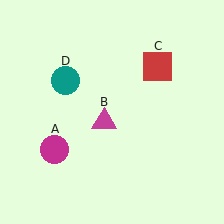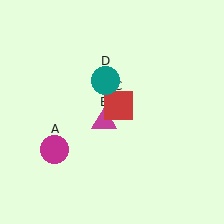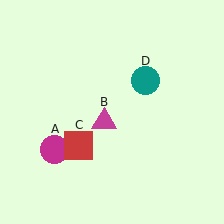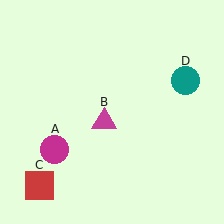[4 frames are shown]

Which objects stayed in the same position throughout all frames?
Magenta circle (object A) and magenta triangle (object B) remained stationary.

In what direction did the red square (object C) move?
The red square (object C) moved down and to the left.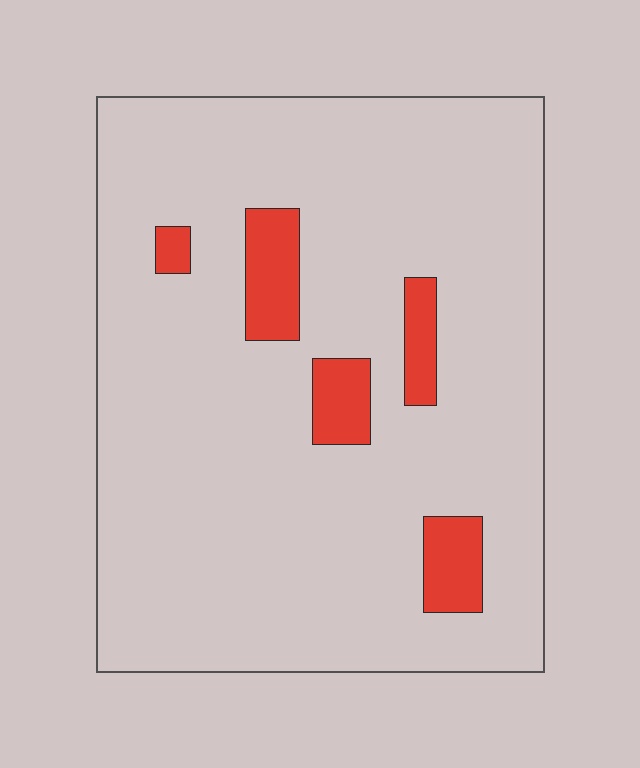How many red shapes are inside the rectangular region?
5.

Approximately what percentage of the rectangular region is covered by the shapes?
Approximately 10%.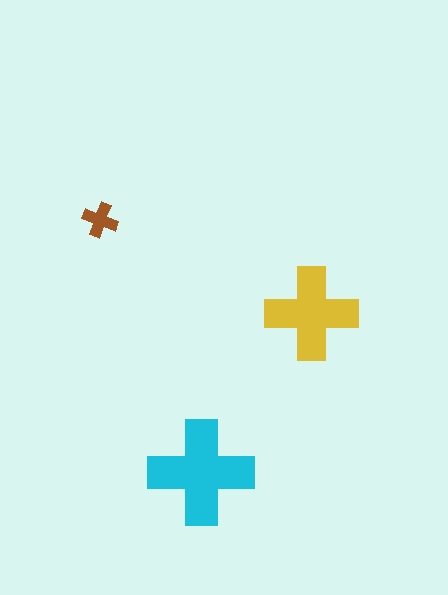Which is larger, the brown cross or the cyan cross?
The cyan one.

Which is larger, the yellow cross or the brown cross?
The yellow one.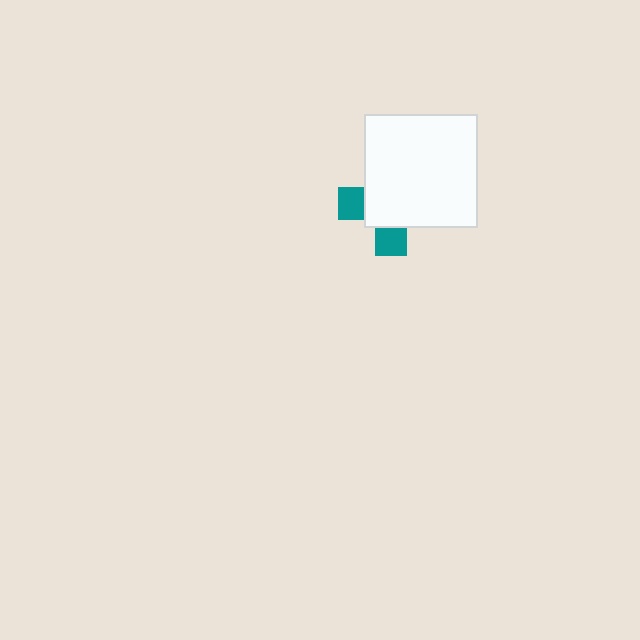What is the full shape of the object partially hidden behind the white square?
The partially hidden object is a teal cross.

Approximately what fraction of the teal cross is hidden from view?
Roughly 70% of the teal cross is hidden behind the white square.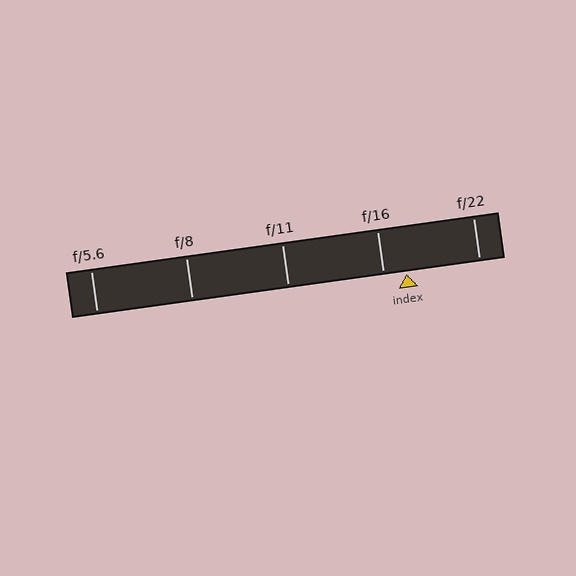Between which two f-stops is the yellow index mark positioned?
The index mark is between f/16 and f/22.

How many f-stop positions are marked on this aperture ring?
There are 5 f-stop positions marked.